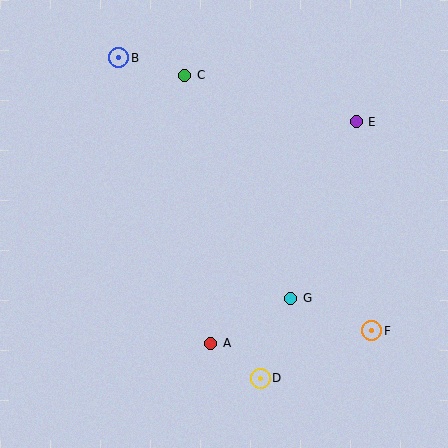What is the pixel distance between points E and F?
The distance between E and F is 209 pixels.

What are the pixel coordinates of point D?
Point D is at (260, 378).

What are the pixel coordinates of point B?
Point B is at (118, 58).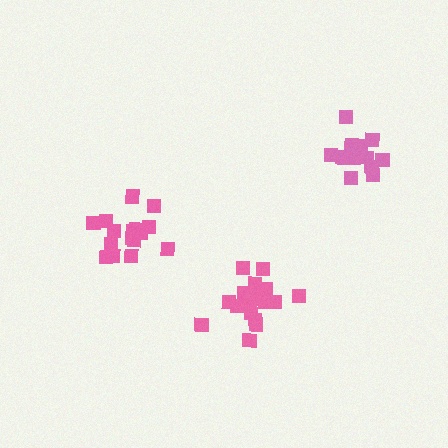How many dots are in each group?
Group 1: 18 dots, Group 2: 16 dots, Group 3: 13 dots (47 total).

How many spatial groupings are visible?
There are 3 spatial groupings.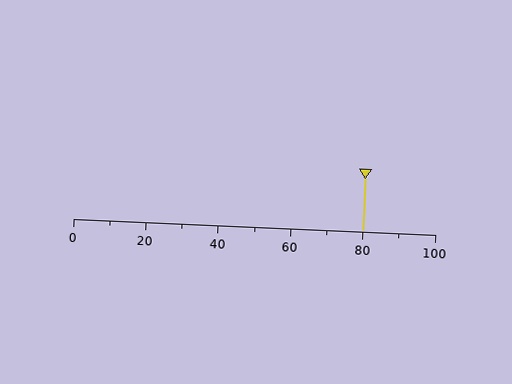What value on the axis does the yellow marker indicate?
The marker indicates approximately 80.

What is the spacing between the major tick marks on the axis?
The major ticks are spaced 20 apart.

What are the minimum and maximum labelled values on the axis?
The axis runs from 0 to 100.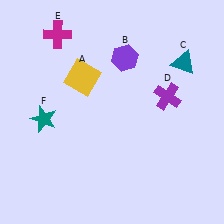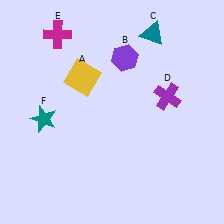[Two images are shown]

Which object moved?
The teal triangle (C) moved left.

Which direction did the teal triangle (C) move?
The teal triangle (C) moved left.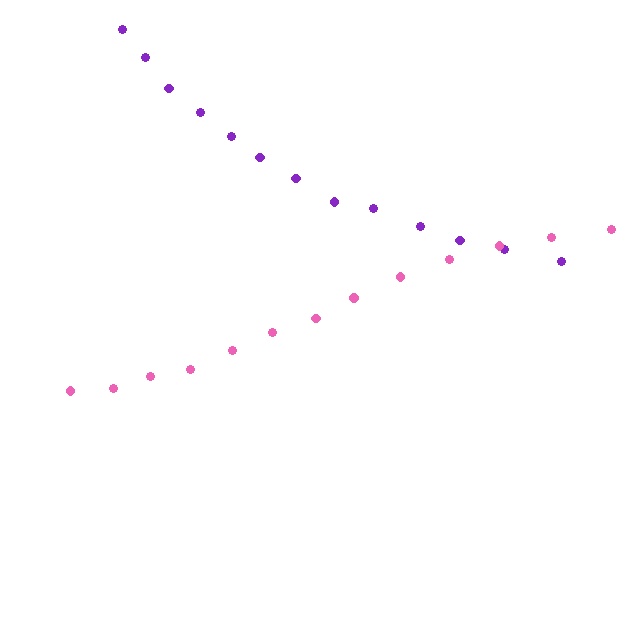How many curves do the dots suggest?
There are 2 distinct paths.